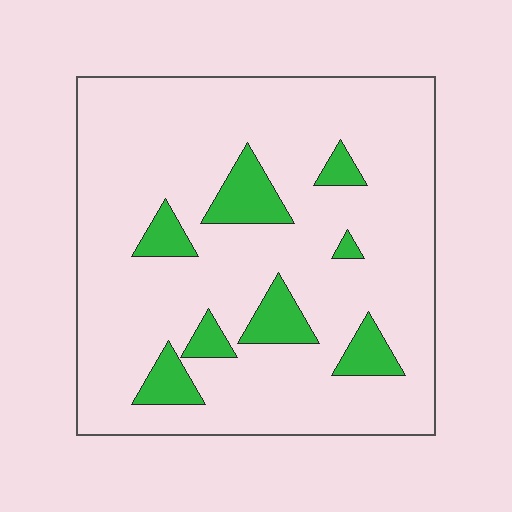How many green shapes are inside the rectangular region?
8.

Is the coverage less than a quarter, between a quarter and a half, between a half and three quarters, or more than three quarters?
Less than a quarter.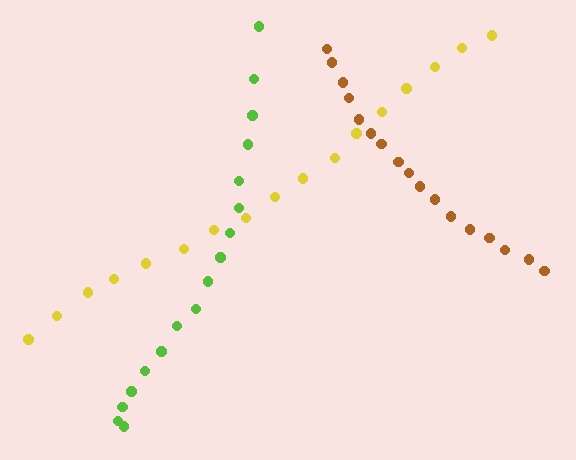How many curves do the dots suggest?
There are 3 distinct paths.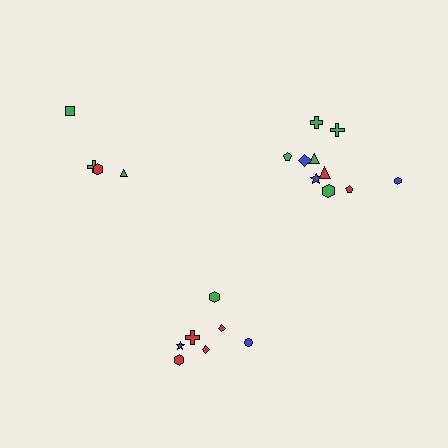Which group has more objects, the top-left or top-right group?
The top-right group.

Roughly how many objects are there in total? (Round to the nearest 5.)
Roughly 20 objects in total.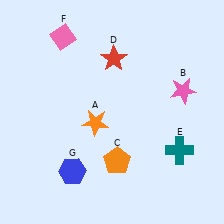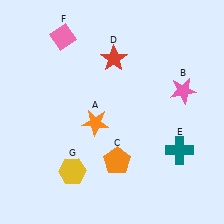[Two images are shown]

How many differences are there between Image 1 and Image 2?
There is 1 difference between the two images.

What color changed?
The hexagon (G) changed from blue in Image 1 to yellow in Image 2.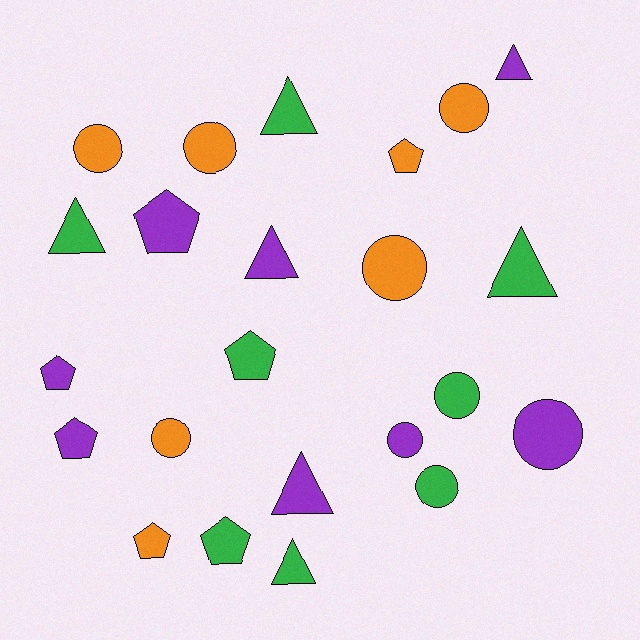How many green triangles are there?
There are 4 green triangles.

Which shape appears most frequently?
Circle, with 9 objects.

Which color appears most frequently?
Purple, with 8 objects.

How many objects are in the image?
There are 23 objects.